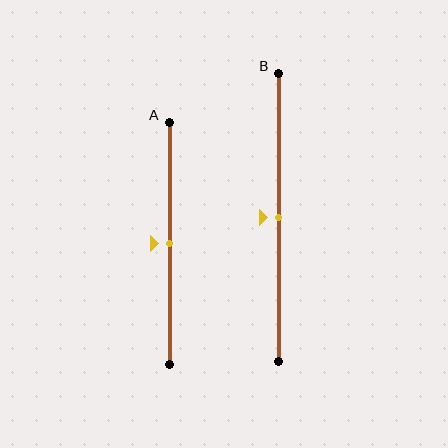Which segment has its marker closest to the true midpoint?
Segment A has its marker closest to the true midpoint.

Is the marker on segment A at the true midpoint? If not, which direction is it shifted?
Yes, the marker on segment A is at the true midpoint.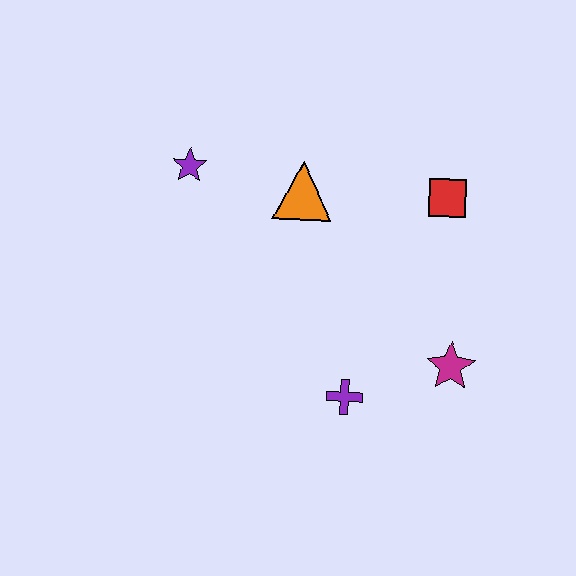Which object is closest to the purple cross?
The magenta star is closest to the purple cross.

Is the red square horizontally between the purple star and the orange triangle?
No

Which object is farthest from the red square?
The purple star is farthest from the red square.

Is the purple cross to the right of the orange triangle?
Yes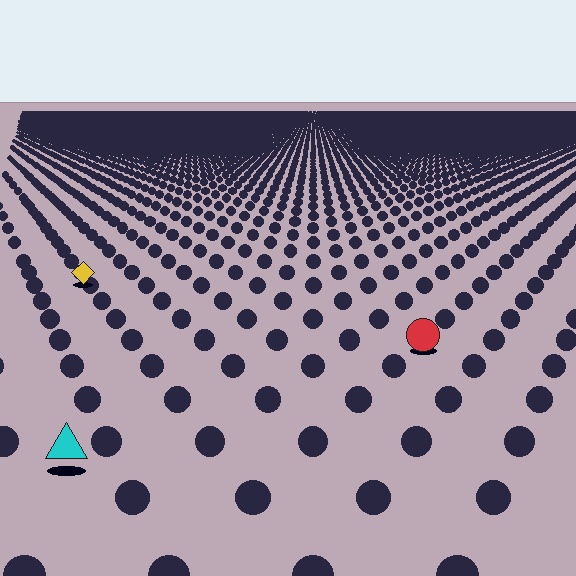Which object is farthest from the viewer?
The yellow diamond is farthest from the viewer. It appears smaller and the ground texture around it is denser.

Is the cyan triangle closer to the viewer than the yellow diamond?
Yes. The cyan triangle is closer — you can tell from the texture gradient: the ground texture is coarser near it.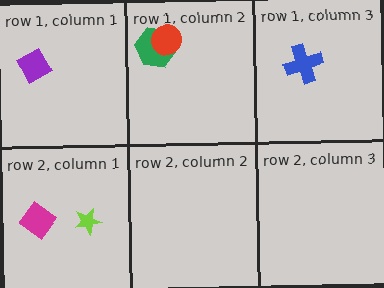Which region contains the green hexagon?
The row 1, column 2 region.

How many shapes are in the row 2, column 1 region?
2.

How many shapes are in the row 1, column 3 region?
1.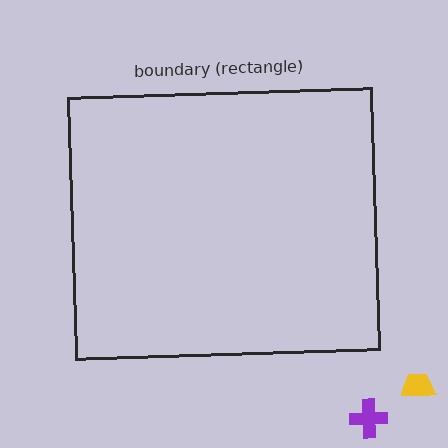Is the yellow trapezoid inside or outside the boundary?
Outside.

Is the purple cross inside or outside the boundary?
Outside.